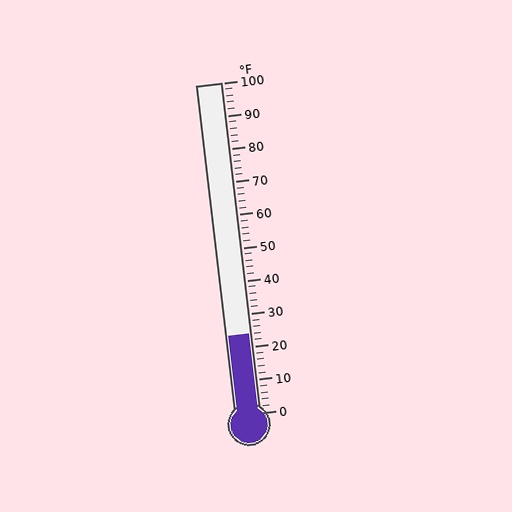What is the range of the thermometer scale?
The thermometer scale ranges from 0°F to 100°F.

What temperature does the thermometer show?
The thermometer shows approximately 24°F.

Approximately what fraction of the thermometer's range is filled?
The thermometer is filled to approximately 25% of its range.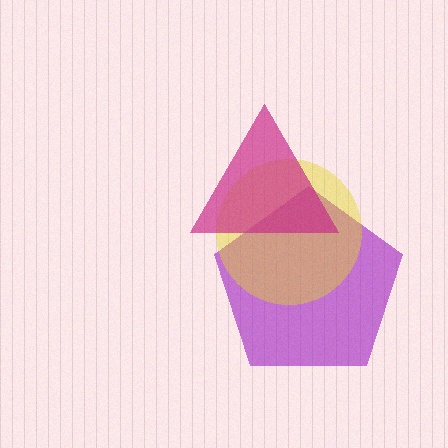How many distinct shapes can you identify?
There are 3 distinct shapes: a purple pentagon, a yellow circle, a magenta triangle.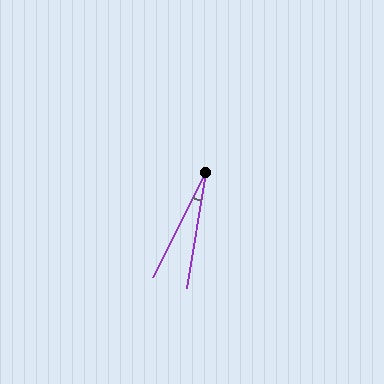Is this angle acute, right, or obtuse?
It is acute.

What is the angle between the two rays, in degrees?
Approximately 17 degrees.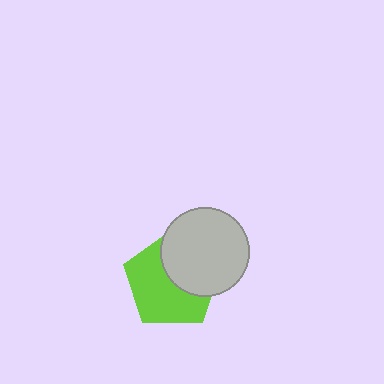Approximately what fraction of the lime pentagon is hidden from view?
Roughly 41% of the lime pentagon is hidden behind the light gray circle.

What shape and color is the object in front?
The object in front is a light gray circle.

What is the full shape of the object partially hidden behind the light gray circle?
The partially hidden object is a lime pentagon.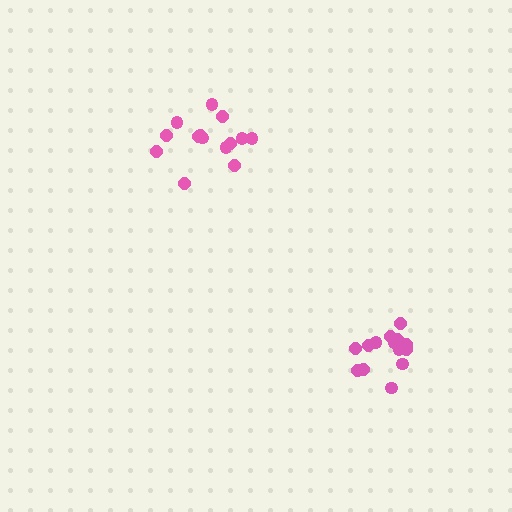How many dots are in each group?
Group 1: 15 dots, Group 2: 14 dots (29 total).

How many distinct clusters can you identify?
There are 2 distinct clusters.